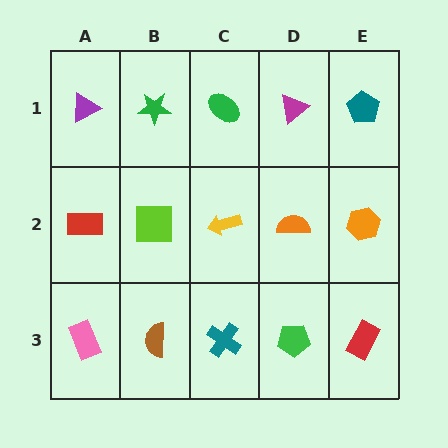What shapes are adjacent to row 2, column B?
A green star (row 1, column B), a brown semicircle (row 3, column B), a red rectangle (row 2, column A), a yellow arrow (row 2, column C).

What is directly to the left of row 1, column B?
A purple triangle.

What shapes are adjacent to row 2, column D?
A magenta triangle (row 1, column D), a green pentagon (row 3, column D), a yellow arrow (row 2, column C), an orange hexagon (row 2, column E).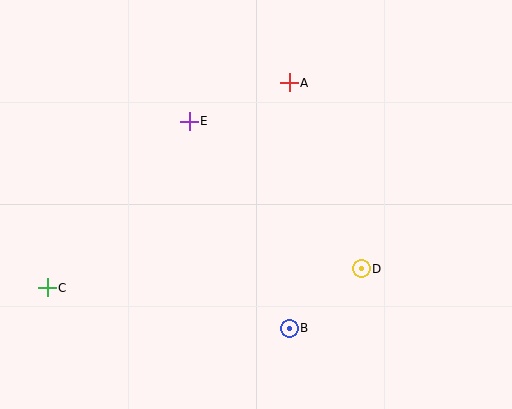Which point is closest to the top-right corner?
Point A is closest to the top-right corner.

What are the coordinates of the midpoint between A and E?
The midpoint between A and E is at (239, 102).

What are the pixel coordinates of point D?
Point D is at (361, 269).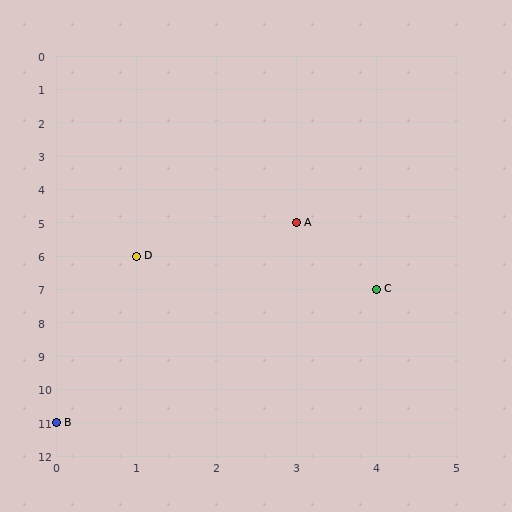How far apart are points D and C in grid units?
Points D and C are 3 columns and 1 row apart (about 3.2 grid units diagonally).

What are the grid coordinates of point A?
Point A is at grid coordinates (3, 5).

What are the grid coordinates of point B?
Point B is at grid coordinates (0, 11).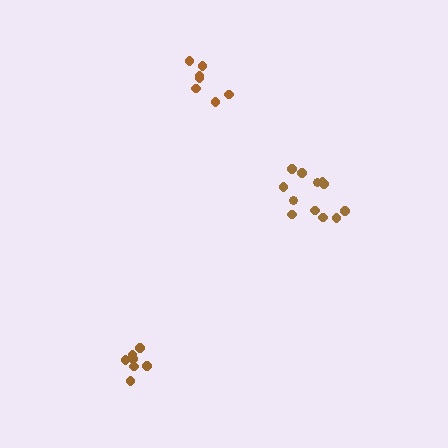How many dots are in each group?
Group 1: 7 dots, Group 2: 7 dots, Group 3: 12 dots (26 total).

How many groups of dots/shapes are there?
There are 3 groups.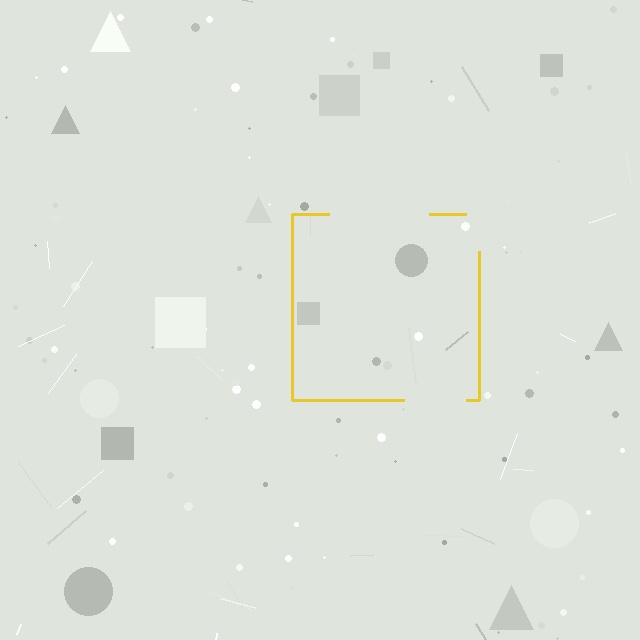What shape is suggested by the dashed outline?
The dashed outline suggests a square.